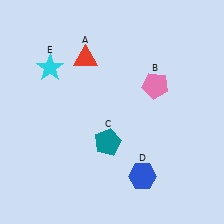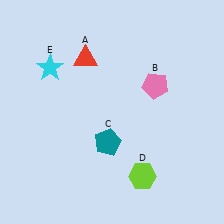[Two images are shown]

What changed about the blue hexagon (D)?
In Image 1, D is blue. In Image 2, it changed to lime.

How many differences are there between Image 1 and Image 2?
There is 1 difference between the two images.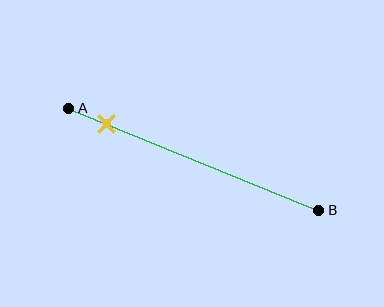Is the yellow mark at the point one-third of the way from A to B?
No, the mark is at about 15% from A, not at the 33% one-third point.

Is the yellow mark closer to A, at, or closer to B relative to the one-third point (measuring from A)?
The yellow mark is closer to point A than the one-third point of segment AB.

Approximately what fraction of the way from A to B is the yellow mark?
The yellow mark is approximately 15% of the way from A to B.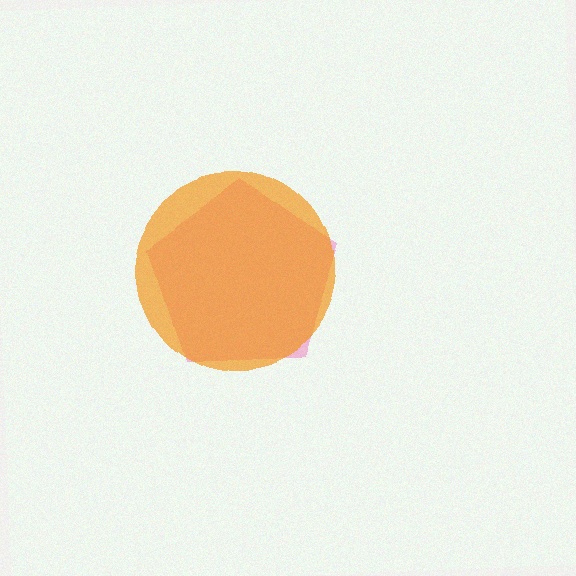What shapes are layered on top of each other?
The layered shapes are: a pink pentagon, an orange circle.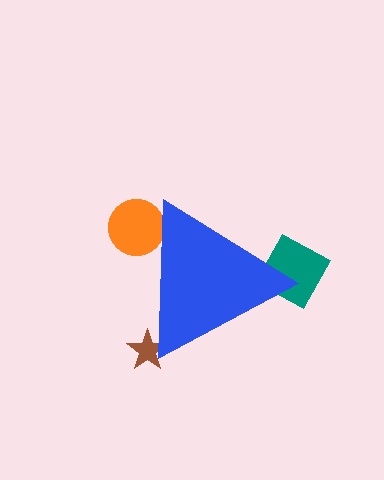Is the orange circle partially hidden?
Yes, the orange circle is partially hidden behind the blue triangle.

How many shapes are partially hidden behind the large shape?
3 shapes are partially hidden.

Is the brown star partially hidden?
Yes, the brown star is partially hidden behind the blue triangle.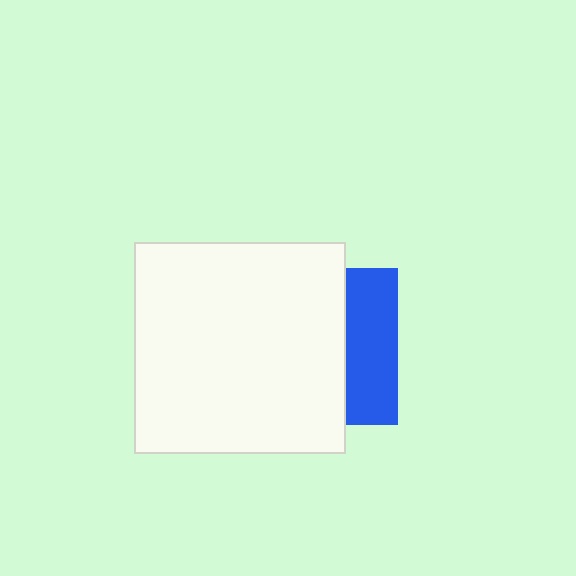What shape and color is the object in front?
The object in front is a white square.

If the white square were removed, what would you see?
You would see the complete blue square.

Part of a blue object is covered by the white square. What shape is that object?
It is a square.